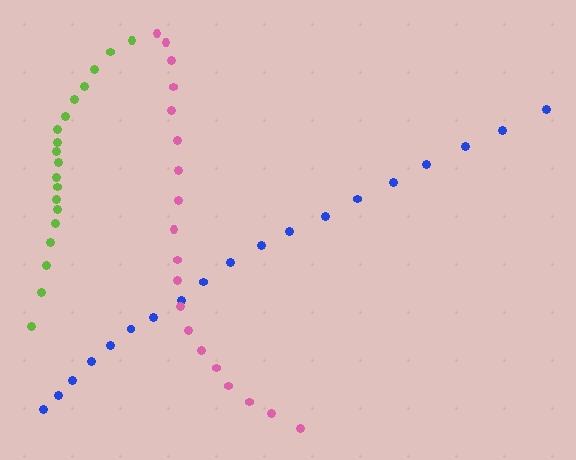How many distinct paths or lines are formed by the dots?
There are 3 distinct paths.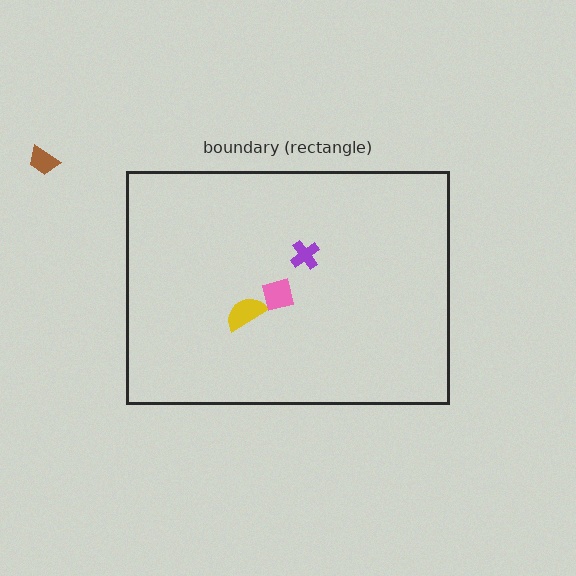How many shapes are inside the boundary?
3 inside, 1 outside.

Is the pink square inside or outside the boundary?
Inside.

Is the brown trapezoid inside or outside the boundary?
Outside.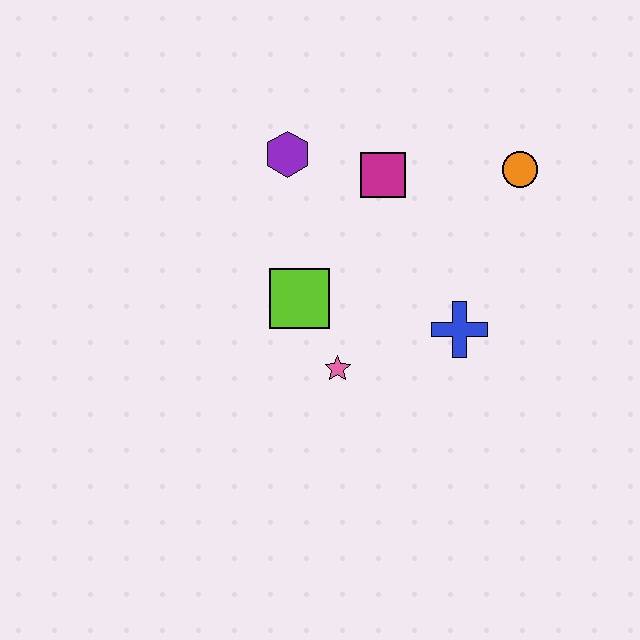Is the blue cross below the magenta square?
Yes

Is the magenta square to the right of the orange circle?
No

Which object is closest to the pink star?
The lime square is closest to the pink star.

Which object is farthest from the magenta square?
The pink star is farthest from the magenta square.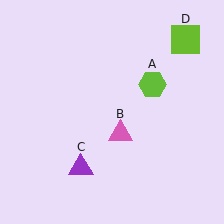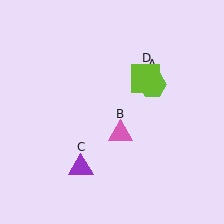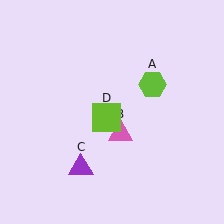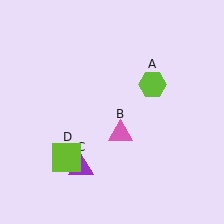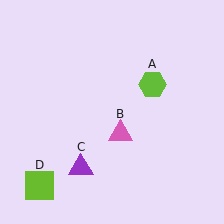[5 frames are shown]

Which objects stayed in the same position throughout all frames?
Lime hexagon (object A) and pink triangle (object B) and purple triangle (object C) remained stationary.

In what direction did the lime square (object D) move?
The lime square (object D) moved down and to the left.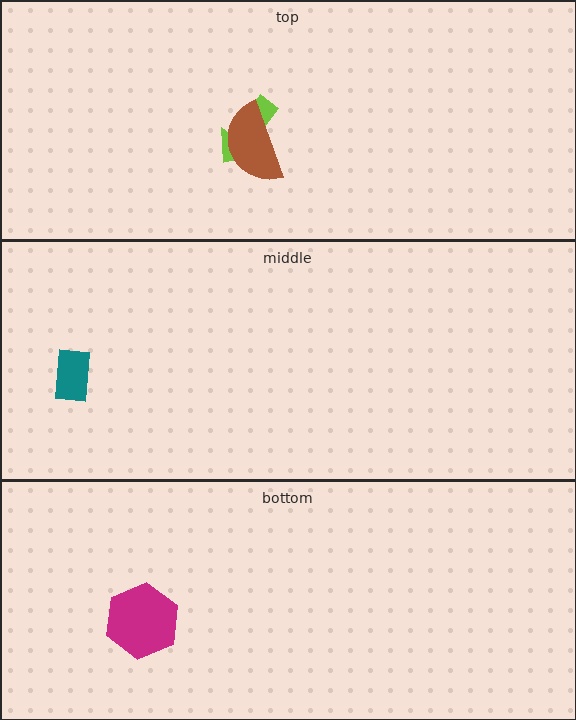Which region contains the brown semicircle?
The top region.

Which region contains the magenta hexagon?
The bottom region.